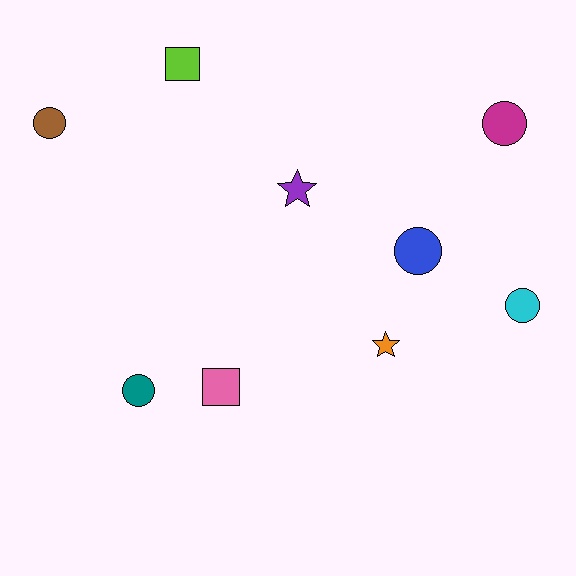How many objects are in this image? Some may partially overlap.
There are 9 objects.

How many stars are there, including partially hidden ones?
There are 2 stars.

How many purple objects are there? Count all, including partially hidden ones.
There is 1 purple object.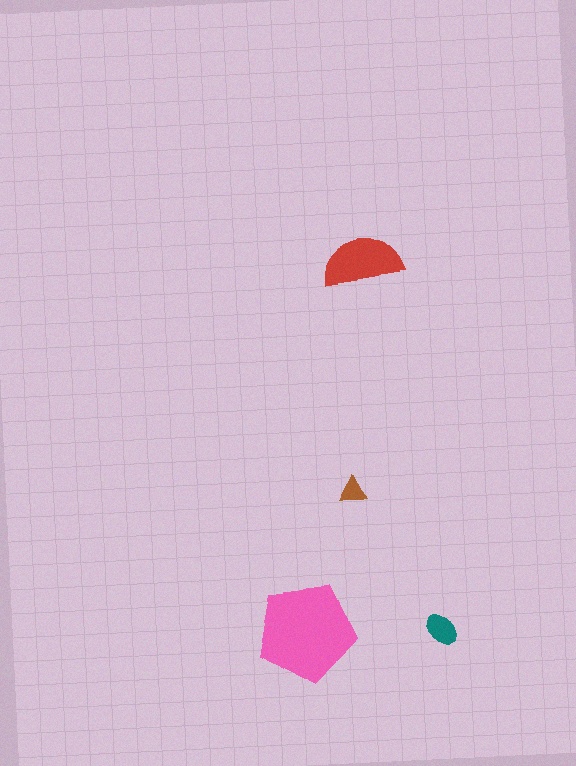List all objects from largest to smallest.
The pink pentagon, the red semicircle, the teal ellipse, the brown triangle.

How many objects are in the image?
There are 4 objects in the image.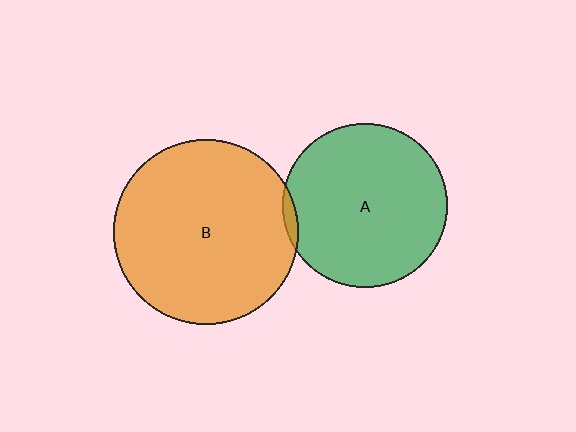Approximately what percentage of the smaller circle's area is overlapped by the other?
Approximately 5%.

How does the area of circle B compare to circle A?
Approximately 1.3 times.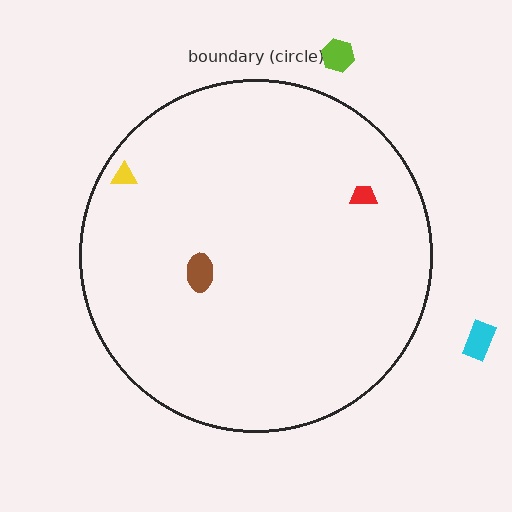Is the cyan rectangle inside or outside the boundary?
Outside.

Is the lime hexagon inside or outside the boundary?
Outside.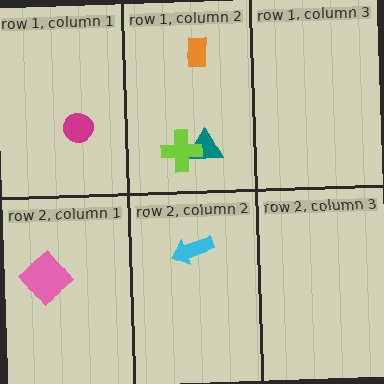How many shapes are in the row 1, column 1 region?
1.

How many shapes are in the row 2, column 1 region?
1.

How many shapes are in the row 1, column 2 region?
3.